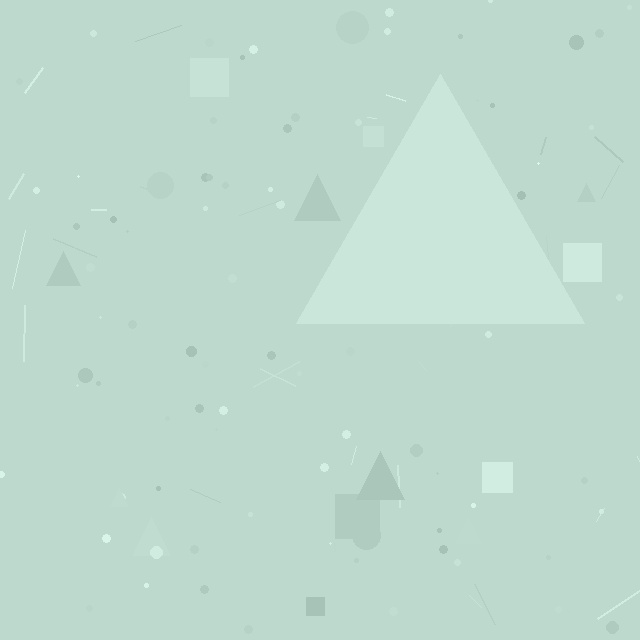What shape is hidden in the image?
A triangle is hidden in the image.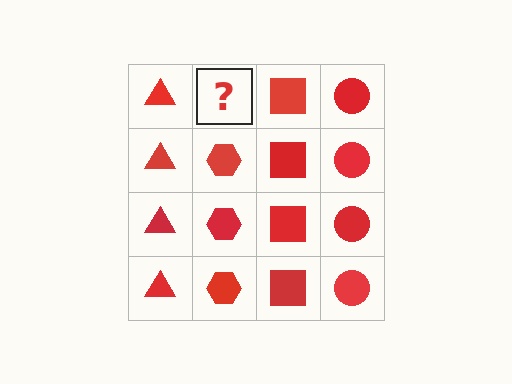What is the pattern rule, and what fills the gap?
The rule is that each column has a consistent shape. The gap should be filled with a red hexagon.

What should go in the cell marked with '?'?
The missing cell should contain a red hexagon.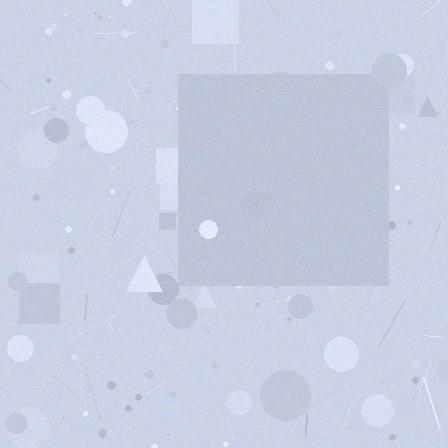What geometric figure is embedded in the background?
A square is embedded in the background.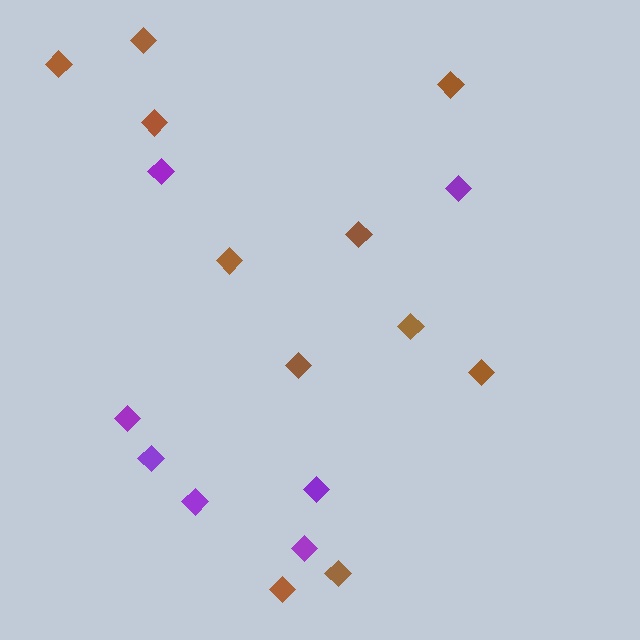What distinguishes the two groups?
There are 2 groups: one group of brown diamonds (11) and one group of purple diamonds (7).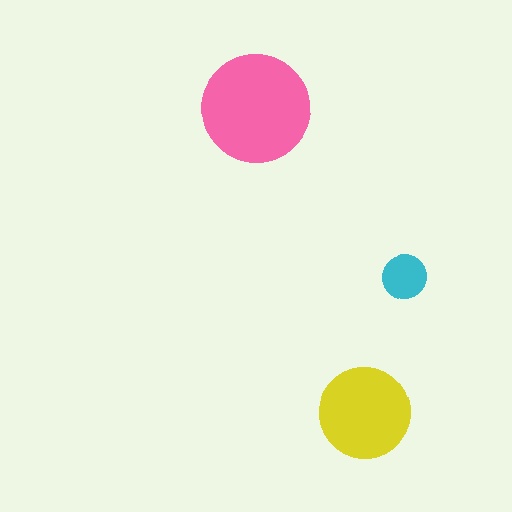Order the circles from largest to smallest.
the pink one, the yellow one, the cyan one.